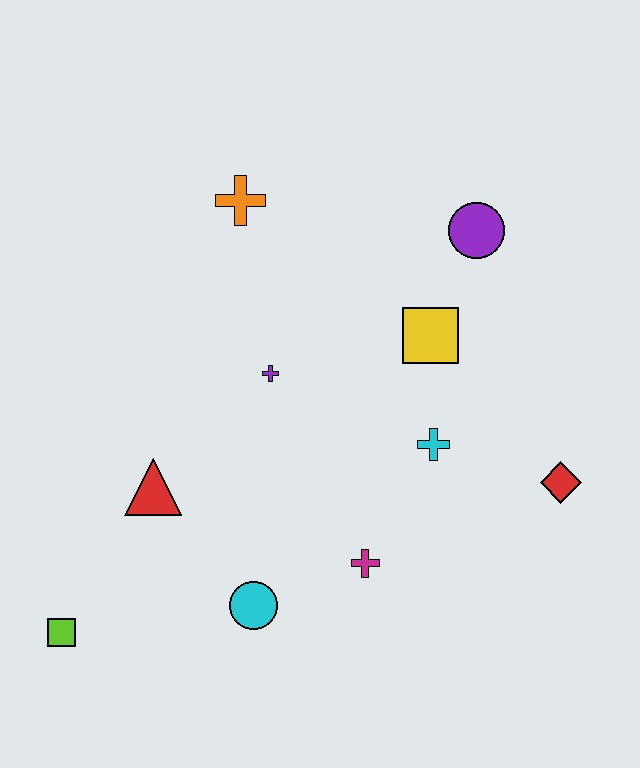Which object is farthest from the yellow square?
The lime square is farthest from the yellow square.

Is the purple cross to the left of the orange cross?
No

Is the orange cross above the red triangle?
Yes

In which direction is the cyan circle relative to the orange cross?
The cyan circle is below the orange cross.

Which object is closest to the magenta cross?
The cyan circle is closest to the magenta cross.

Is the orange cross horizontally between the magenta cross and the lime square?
Yes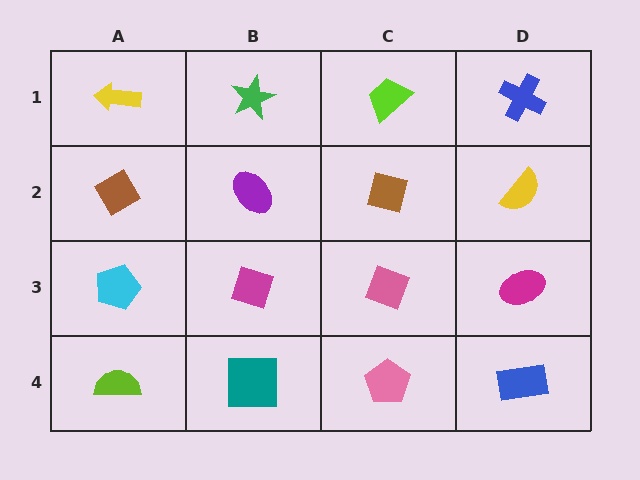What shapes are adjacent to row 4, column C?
A pink diamond (row 3, column C), a teal square (row 4, column B), a blue rectangle (row 4, column D).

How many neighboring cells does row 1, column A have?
2.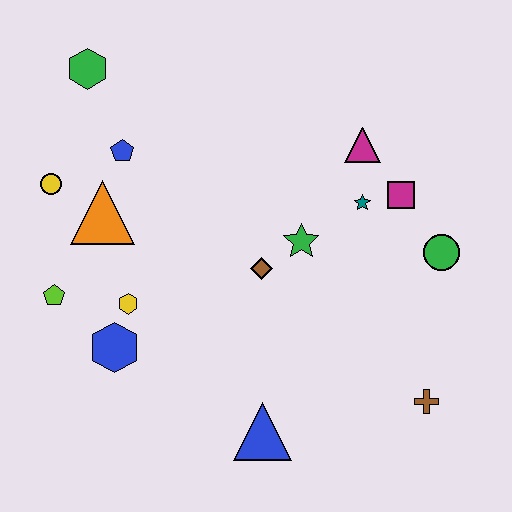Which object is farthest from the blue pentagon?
The brown cross is farthest from the blue pentagon.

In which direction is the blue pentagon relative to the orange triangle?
The blue pentagon is above the orange triangle.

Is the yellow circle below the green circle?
No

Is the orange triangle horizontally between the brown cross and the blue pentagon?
No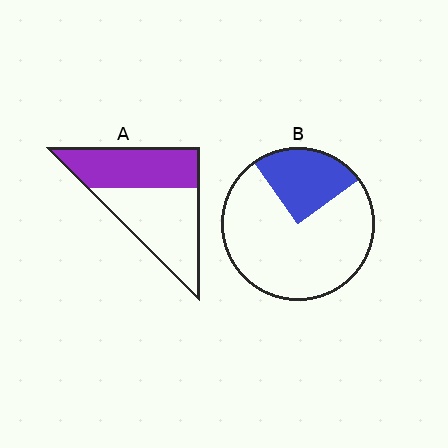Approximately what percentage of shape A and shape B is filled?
A is approximately 45% and B is approximately 25%.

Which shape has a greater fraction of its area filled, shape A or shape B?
Shape A.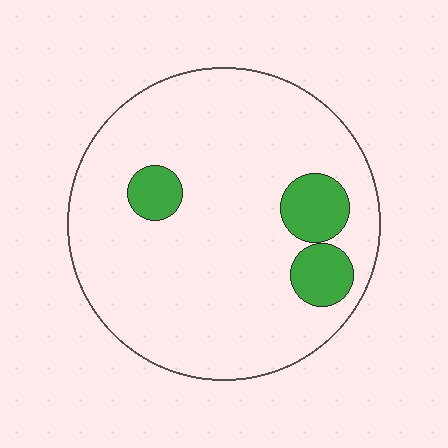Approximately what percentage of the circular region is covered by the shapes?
Approximately 10%.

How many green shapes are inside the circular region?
3.